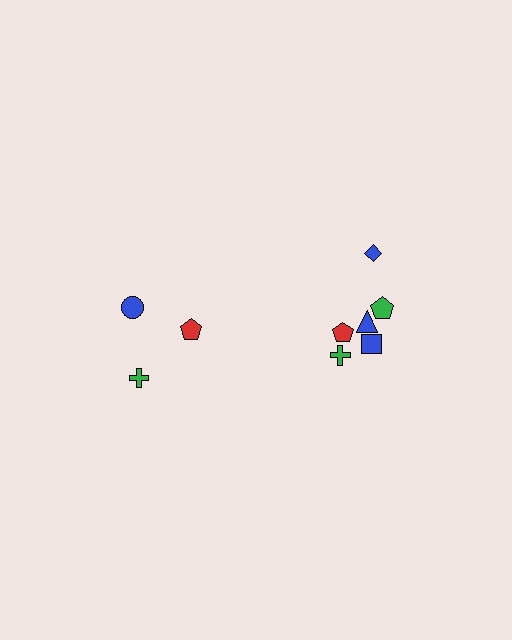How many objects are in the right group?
There are 6 objects.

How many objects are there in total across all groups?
There are 9 objects.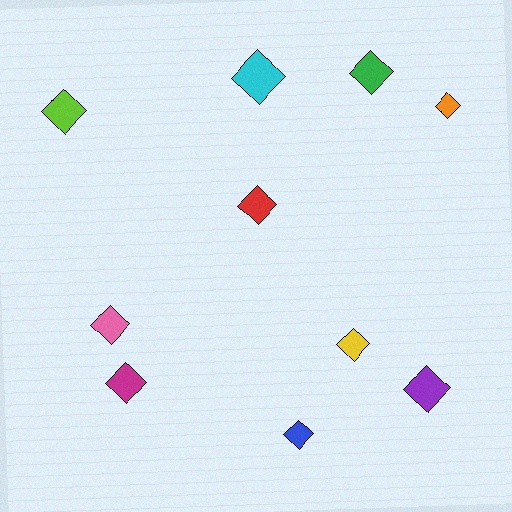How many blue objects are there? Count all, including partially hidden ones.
There is 1 blue object.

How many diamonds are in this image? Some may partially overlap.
There are 10 diamonds.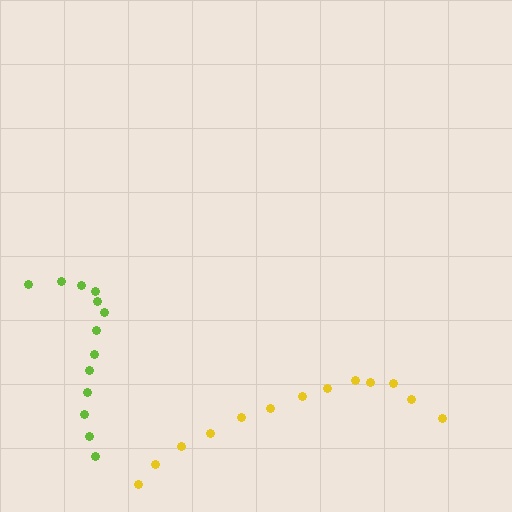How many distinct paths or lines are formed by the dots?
There are 2 distinct paths.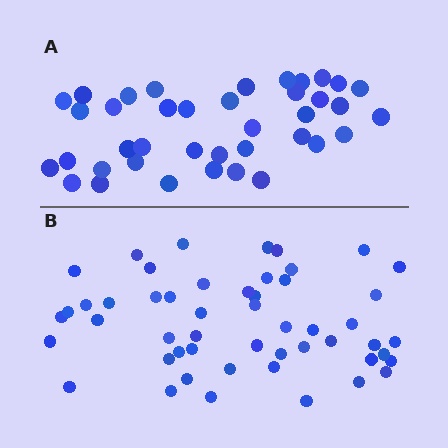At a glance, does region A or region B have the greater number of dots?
Region B (the bottom region) has more dots.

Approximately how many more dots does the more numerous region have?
Region B has roughly 12 or so more dots than region A.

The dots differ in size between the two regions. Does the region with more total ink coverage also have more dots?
No. Region A has more total ink coverage because its dots are larger, but region B actually contains more individual dots. Total area can be misleading — the number of items is what matters here.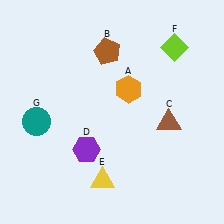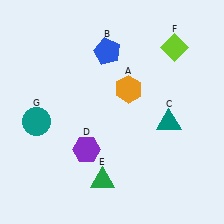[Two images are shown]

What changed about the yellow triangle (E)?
In Image 1, E is yellow. In Image 2, it changed to green.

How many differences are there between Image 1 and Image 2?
There are 3 differences between the two images.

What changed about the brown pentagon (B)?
In Image 1, B is brown. In Image 2, it changed to blue.